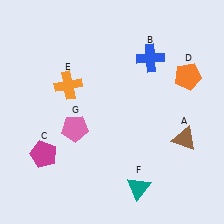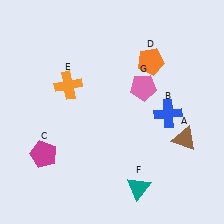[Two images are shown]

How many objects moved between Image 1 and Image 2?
3 objects moved between the two images.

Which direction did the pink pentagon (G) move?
The pink pentagon (G) moved right.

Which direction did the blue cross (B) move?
The blue cross (B) moved down.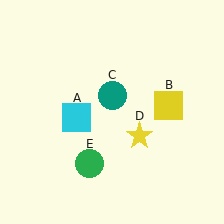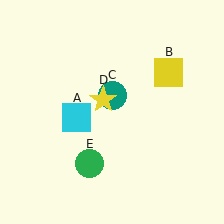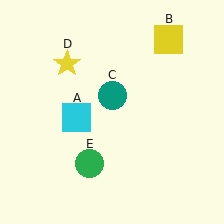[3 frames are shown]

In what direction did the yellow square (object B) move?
The yellow square (object B) moved up.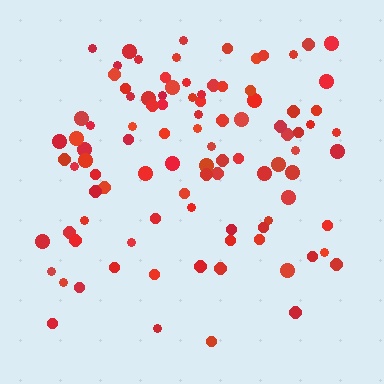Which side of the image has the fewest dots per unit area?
The bottom.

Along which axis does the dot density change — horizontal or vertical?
Vertical.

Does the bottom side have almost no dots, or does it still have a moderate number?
Still a moderate number, just noticeably fewer than the top.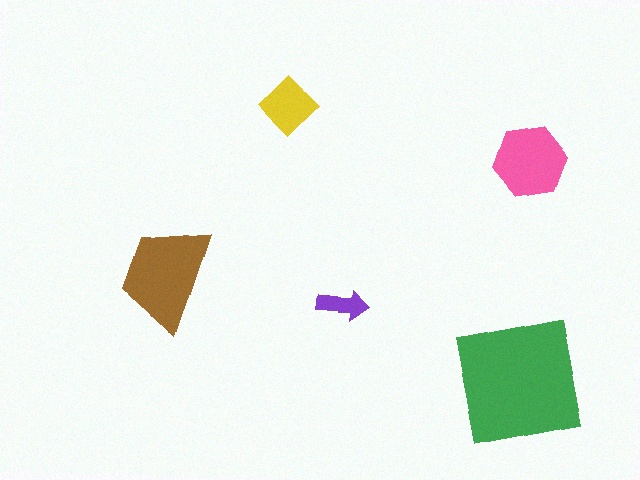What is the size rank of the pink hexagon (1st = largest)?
3rd.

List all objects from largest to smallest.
The green square, the brown trapezoid, the pink hexagon, the yellow diamond, the purple arrow.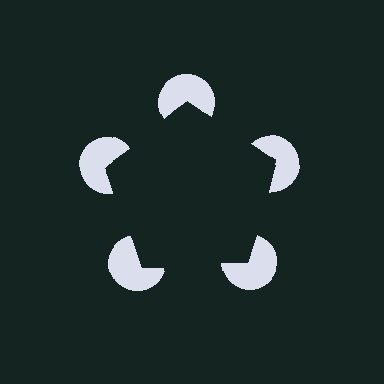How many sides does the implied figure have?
5 sides.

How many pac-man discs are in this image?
There are 5 — one at each vertex of the illusory pentagon.